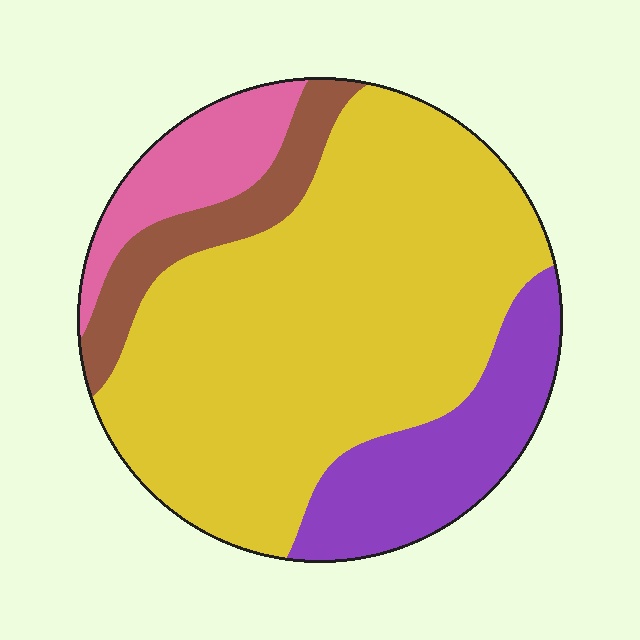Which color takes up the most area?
Yellow, at roughly 65%.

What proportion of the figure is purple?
Purple takes up about one sixth (1/6) of the figure.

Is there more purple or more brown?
Purple.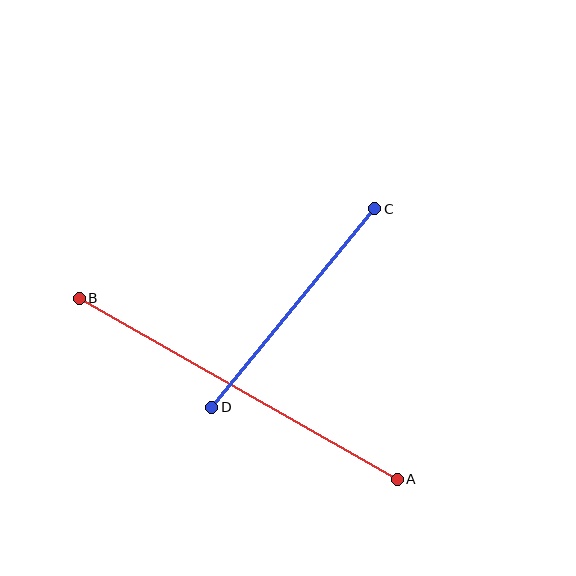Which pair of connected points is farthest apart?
Points A and B are farthest apart.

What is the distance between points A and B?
The distance is approximately 366 pixels.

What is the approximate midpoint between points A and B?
The midpoint is at approximately (238, 389) pixels.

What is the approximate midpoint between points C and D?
The midpoint is at approximately (293, 308) pixels.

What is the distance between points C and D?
The distance is approximately 257 pixels.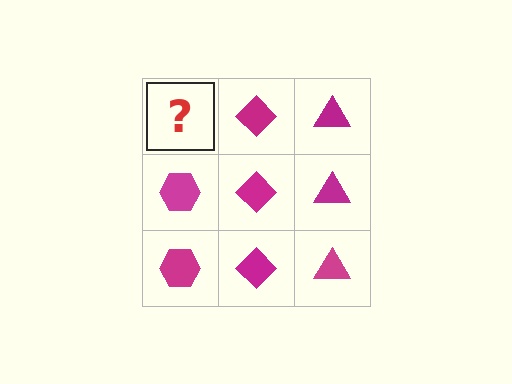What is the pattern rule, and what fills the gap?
The rule is that each column has a consistent shape. The gap should be filled with a magenta hexagon.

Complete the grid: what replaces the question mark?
The question mark should be replaced with a magenta hexagon.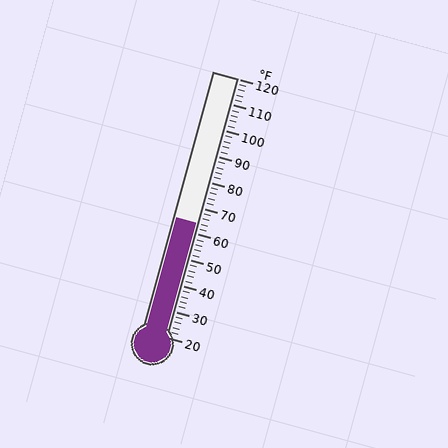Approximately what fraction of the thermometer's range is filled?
The thermometer is filled to approximately 45% of its range.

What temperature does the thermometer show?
The thermometer shows approximately 64°F.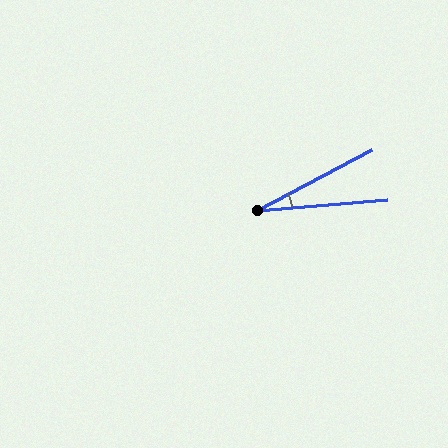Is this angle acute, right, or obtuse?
It is acute.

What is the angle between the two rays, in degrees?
Approximately 23 degrees.